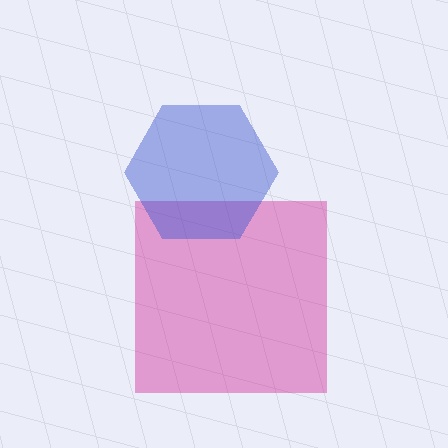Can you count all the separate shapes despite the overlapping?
Yes, there are 2 separate shapes.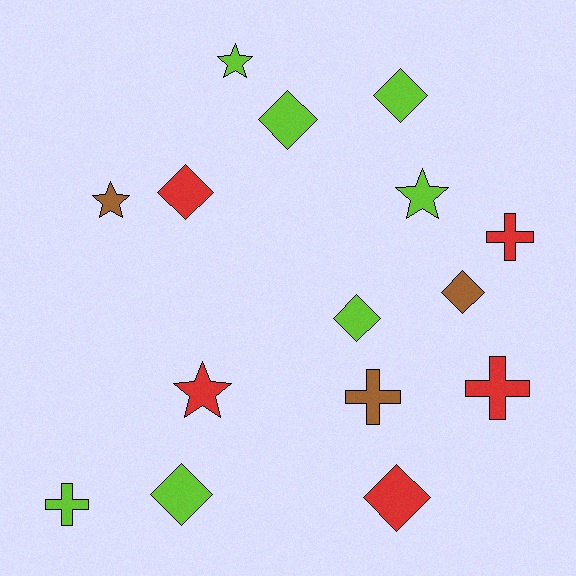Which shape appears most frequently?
Diamond, with 7 objects.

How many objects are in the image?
There are 15 objects.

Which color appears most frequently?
Lime, with 7 objects.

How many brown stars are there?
There is 1 brown star.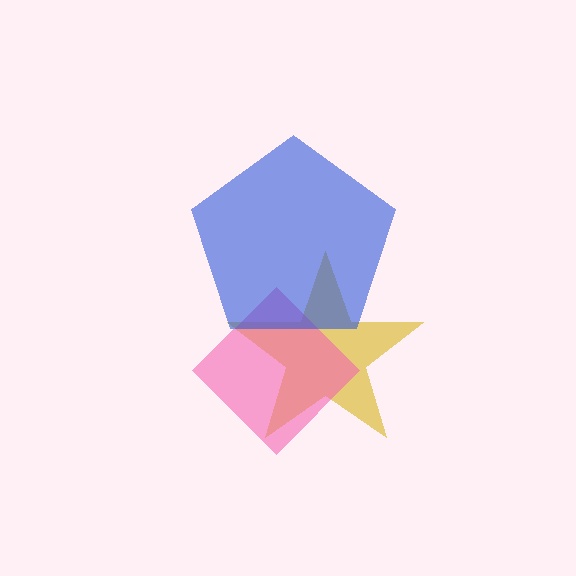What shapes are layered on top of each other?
The layered shapes are: a yellow star, a pink diamond, a blue pentagon.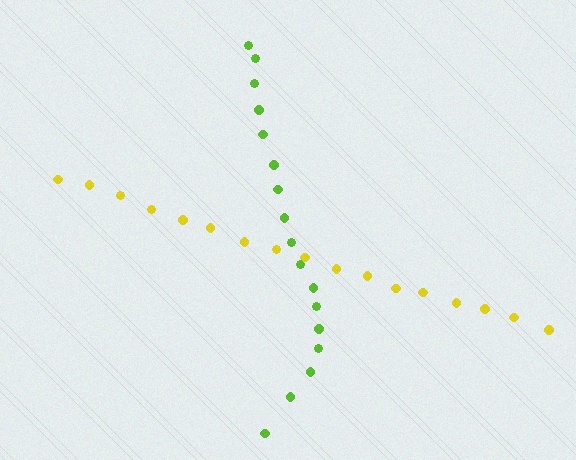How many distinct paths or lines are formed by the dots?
There are 2 distinct paths.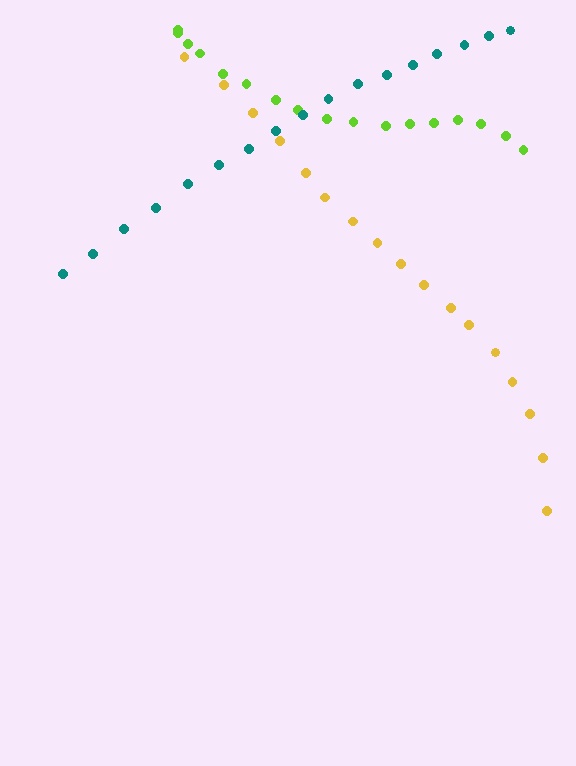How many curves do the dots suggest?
There are 3 distinct paths.